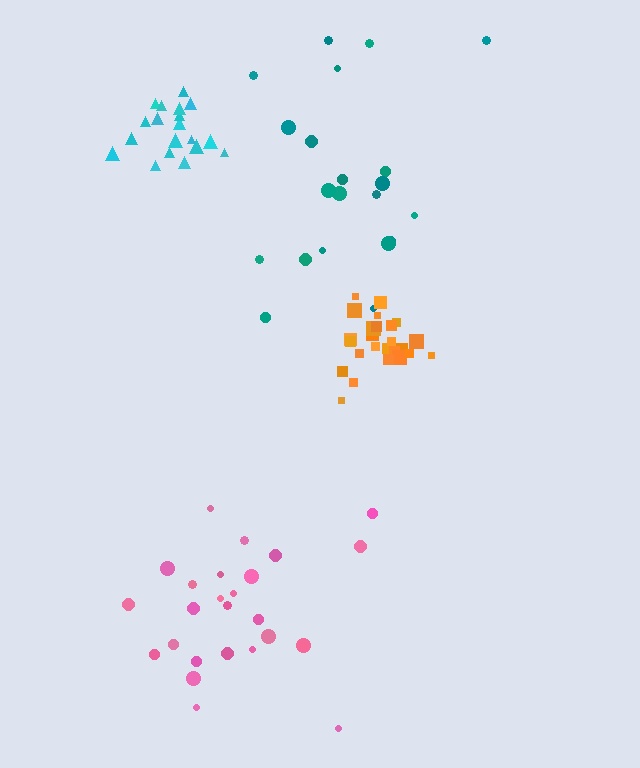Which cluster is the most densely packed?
Cyan.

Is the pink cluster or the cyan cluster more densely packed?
Cyan.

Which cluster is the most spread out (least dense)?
Teal.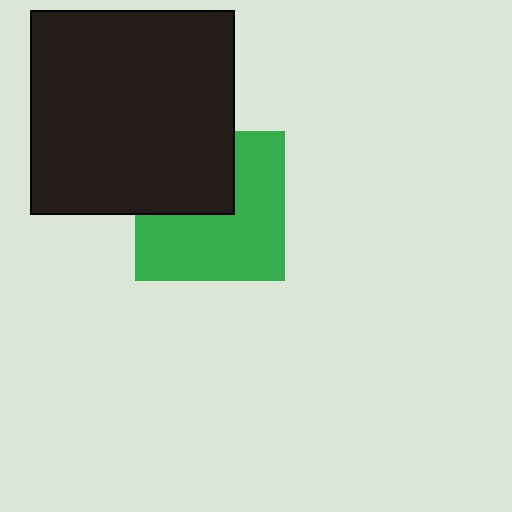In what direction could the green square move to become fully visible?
The green square could move down. That would shift it out from behind the black square entirely.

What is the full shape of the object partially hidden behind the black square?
The partially hidden object is a green square.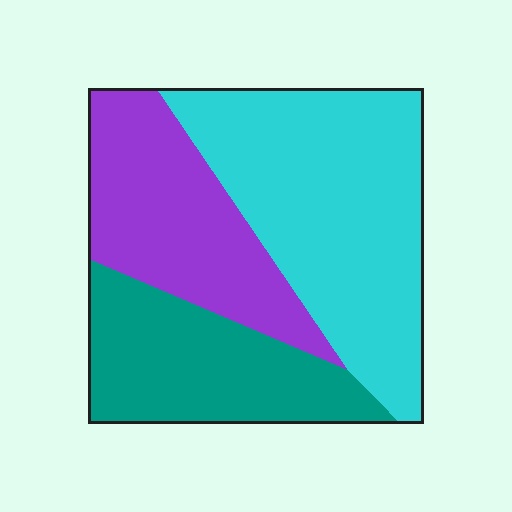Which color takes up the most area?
Cyan, at roughly 45%.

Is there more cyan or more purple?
Cyan.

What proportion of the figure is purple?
Purple covers around 30% of the figure.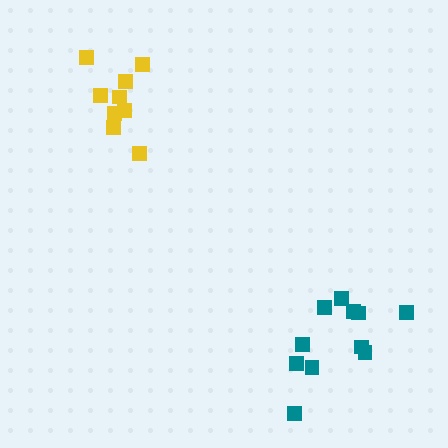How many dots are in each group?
Group 1: 9 dots, Group 2: 11 dots (20 total).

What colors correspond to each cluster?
The clusters are colored: yellow, teal.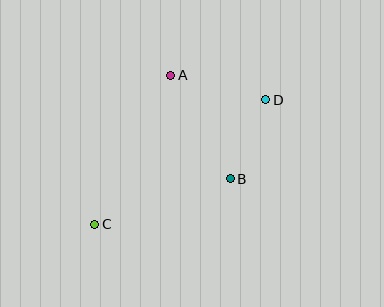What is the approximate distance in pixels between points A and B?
The distance between A and B is approximately 120 pixels.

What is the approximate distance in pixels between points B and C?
The distance between B and C is approximately 143 pixels.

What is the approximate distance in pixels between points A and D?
The distance between A and D is approximately 98 pixels.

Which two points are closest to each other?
Points B and D are closest to each other.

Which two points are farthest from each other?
Points C and D are farthest from each other.